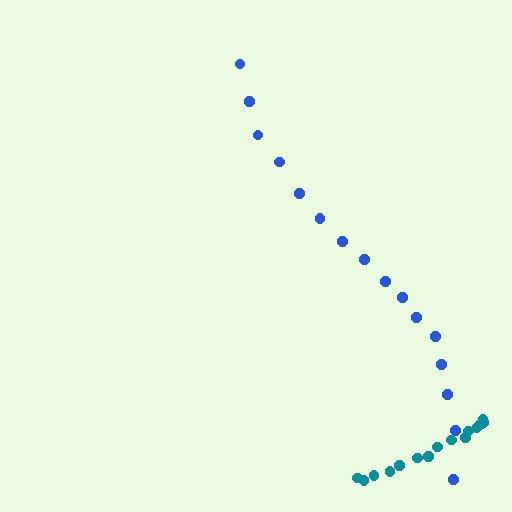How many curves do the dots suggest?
There are 2 distinct paths.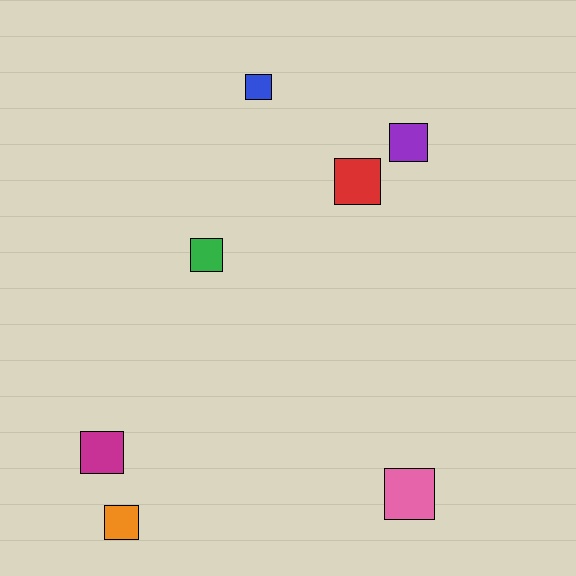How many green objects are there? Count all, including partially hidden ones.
There is 1 green object.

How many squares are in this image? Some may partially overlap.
There are 7 squares.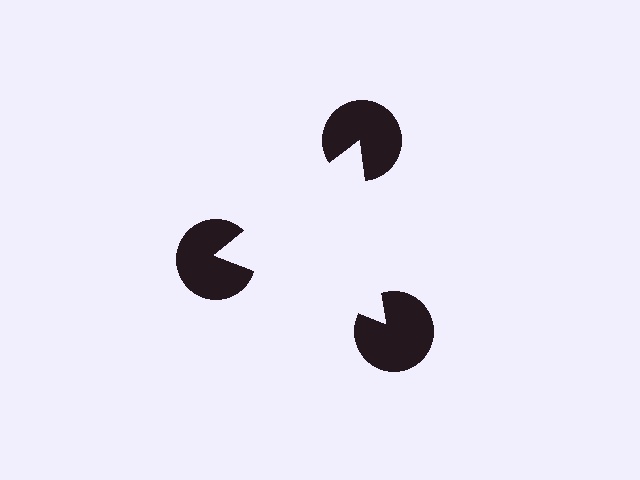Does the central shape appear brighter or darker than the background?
It typically appears slightly brighter than the background, even though no actual brightness change is drawn.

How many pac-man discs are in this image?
There are 3 — one at each vertex of the illusory triangle.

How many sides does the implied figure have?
3 sides.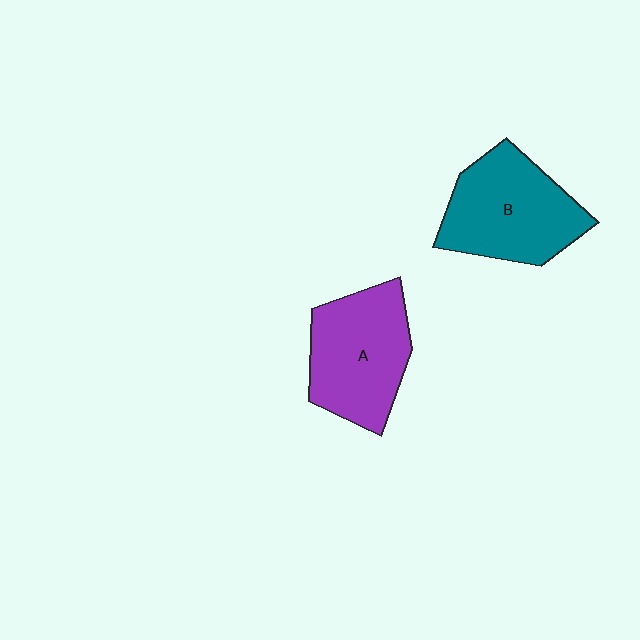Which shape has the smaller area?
Shape A (purple).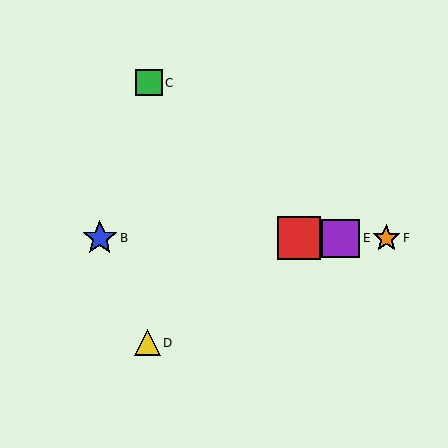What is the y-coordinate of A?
Object A is at y≈238.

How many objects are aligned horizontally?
4 objects (A, B, E, F) are aligned horizontally.